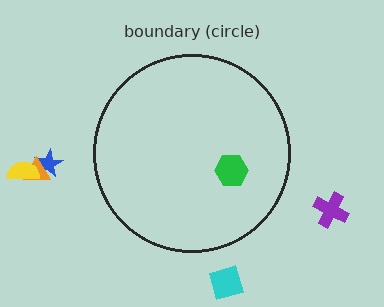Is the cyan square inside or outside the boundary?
Outside.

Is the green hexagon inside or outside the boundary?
Inside.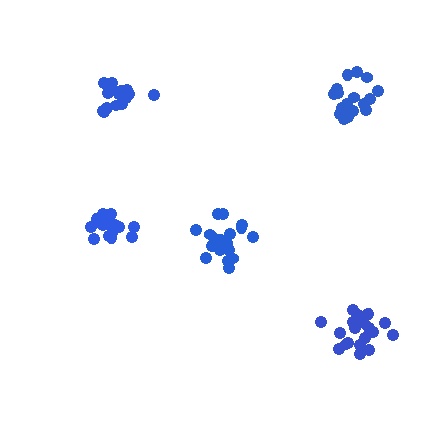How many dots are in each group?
Group 1: 19 dots, Group 2: 20 dots, Group 3: 16 dots, Group 4: 16 dots, Group 5: 18 dots (89 total).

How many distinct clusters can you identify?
There are 5 distinct clusters.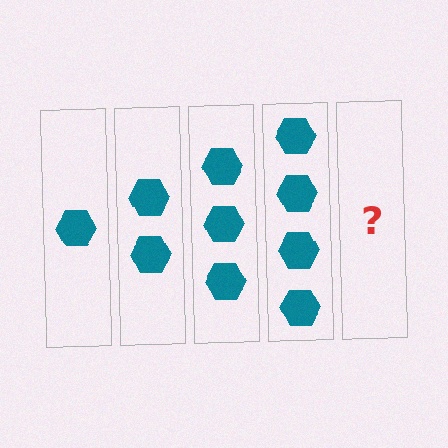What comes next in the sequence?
The next element should be 5 hexagons.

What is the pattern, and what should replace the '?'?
The pattern is that each step adds one more hexagon. The '?' should be 5 hexagons.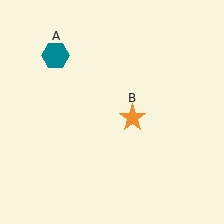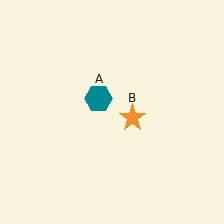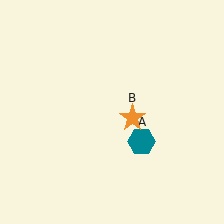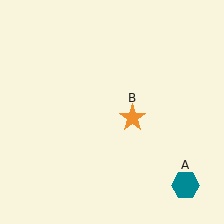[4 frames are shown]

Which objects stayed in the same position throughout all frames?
Orange star (object B) remained stationary.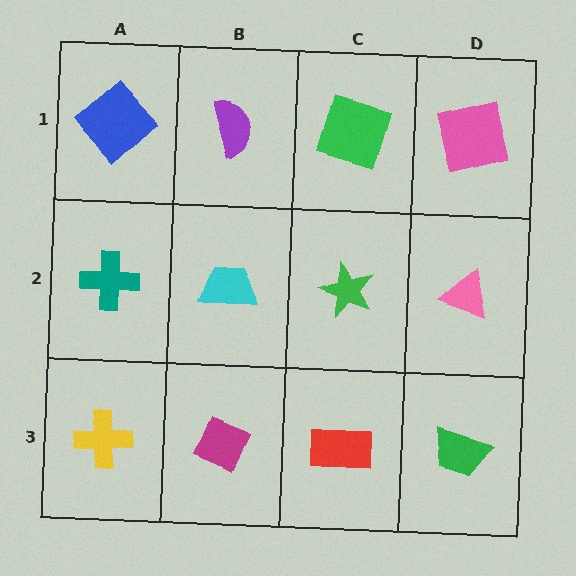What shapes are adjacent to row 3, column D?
A pink triangle (row 2, column D), a red rectangle (row 3, column C).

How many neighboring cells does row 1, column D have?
2.